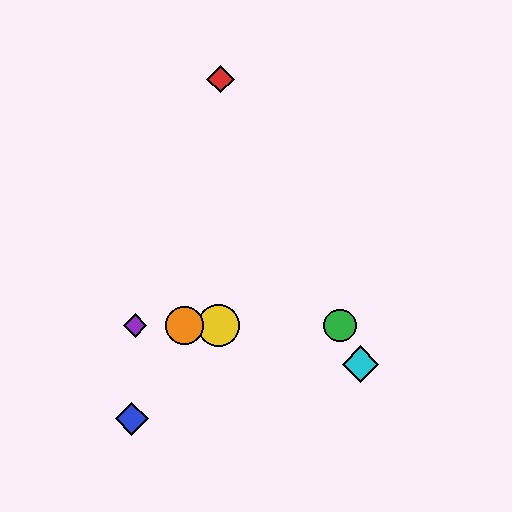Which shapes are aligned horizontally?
The green circle, the yellow circle, the purple diamond, the orange circle are aligned horizontally.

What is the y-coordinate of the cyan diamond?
The cyan diamond is at y≈364.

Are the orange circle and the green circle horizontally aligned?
Yes, both are at y≈326.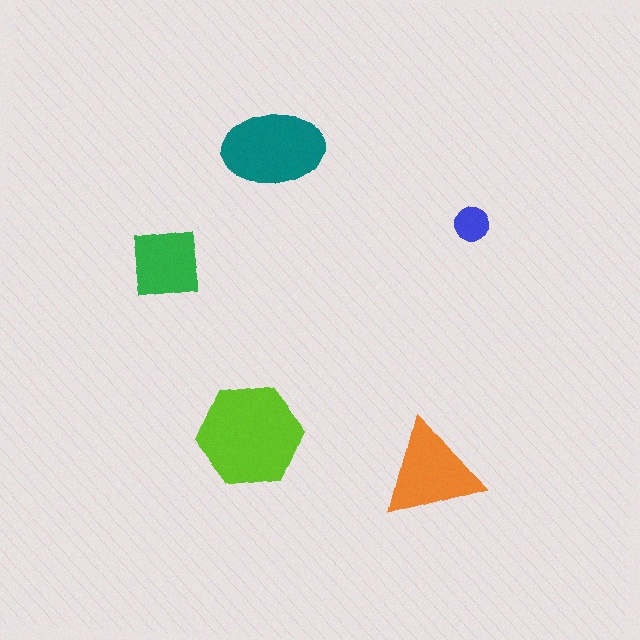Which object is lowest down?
The orange triangle is bottommost.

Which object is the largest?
The lime hexagon.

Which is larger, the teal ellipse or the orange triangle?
The teal ellipse.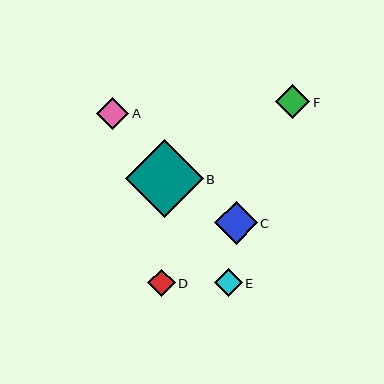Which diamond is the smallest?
Diamond D is the smallest with a size of approximately 27 pixels.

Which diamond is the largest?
Diamond B is the largest with a size of approximately 78 pixels.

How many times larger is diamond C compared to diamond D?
Diamond C is approximately 1.6 times the size of diamond D.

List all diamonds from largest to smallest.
From largest to smallest: B, C, F, A, E, D.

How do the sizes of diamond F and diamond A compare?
Diamond F and diamond A are approximately the same size.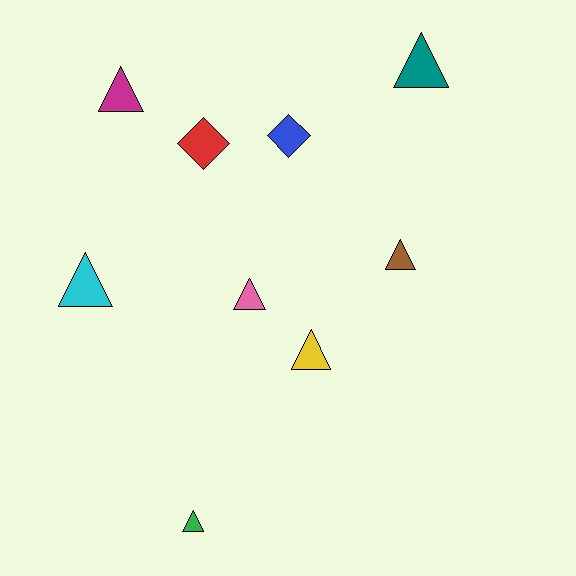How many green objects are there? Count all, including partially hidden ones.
There is 1 green object.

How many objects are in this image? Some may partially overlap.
There are 9 objects.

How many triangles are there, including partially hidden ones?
There are 7 triangles.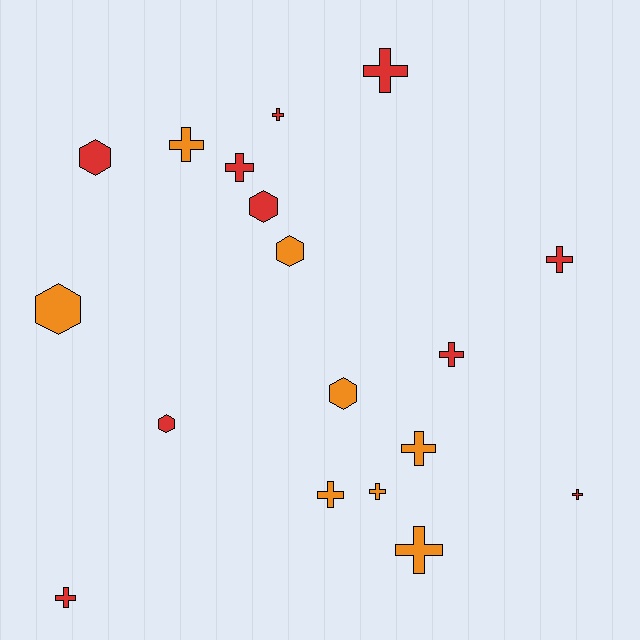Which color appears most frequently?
Red, with 10 objects.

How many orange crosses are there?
There are 5 orange crosses.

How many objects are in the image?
There are 18 objects.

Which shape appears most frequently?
Cross, with 12 objects.